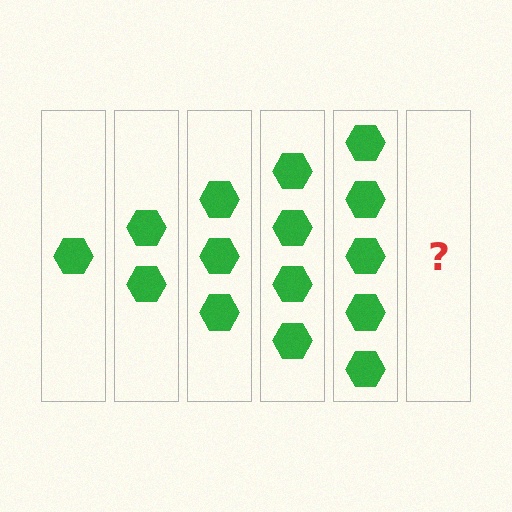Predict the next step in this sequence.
The next step is 6 hexagons.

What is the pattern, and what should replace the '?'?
The pattern is that each step adds one more hexagon. The '?' should be 6 hexagons.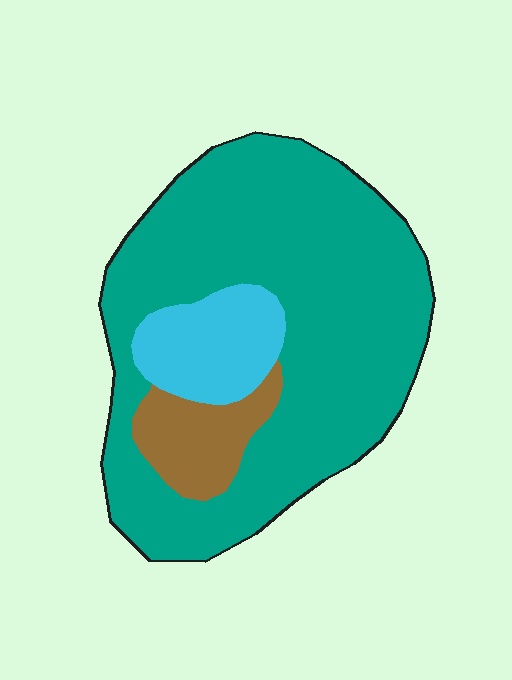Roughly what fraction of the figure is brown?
Brown covers roughly 10% of the figure.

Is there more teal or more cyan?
Teal.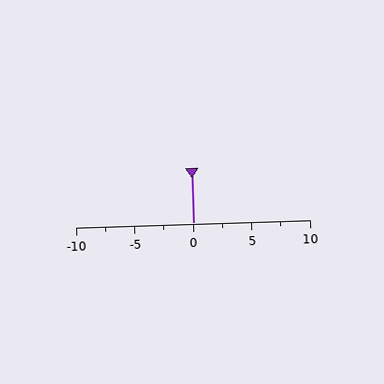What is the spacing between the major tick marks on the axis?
The major ticks are spaced 5 apart.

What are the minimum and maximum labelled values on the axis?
The axis runs from -10 to 10.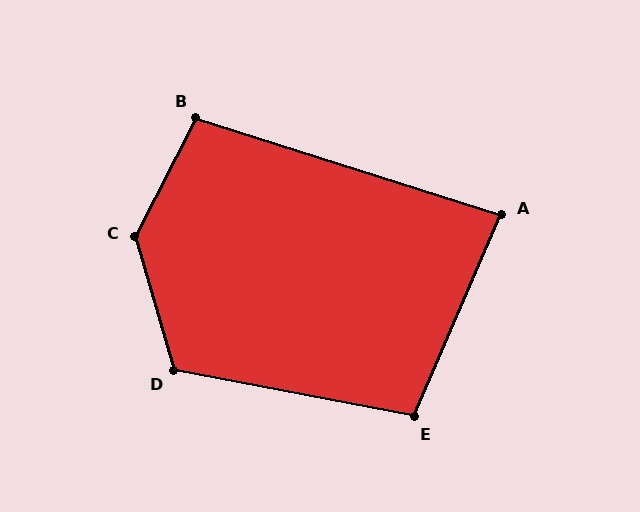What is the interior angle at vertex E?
Approximately 103 degrees (obtuse).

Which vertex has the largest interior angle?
C, at approximately 137 degrees.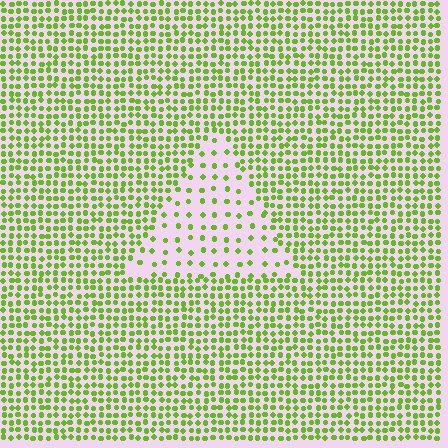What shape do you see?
I see a triangle.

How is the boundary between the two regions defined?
The boundary is defined by a change in element density (approximately 2.7x ratio). All elements are the same color, size, and shape.